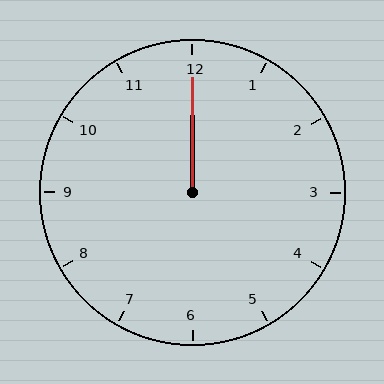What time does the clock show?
12:00.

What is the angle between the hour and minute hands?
Approximately 0 degrees.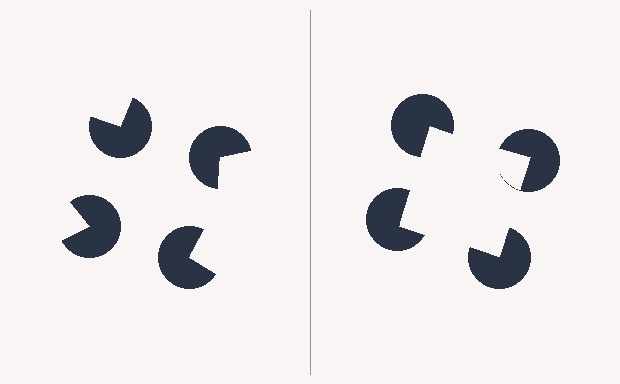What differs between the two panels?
The pac-man discs are positioned identically on both sides; only the wedge orientations differ. On the right they align to a square; on the left they are misaligned.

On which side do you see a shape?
An illusory square appears on the right side. On the left side the wedge cuts are rotated, so no coherent shape forms.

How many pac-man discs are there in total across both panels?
8 — 4 on each side.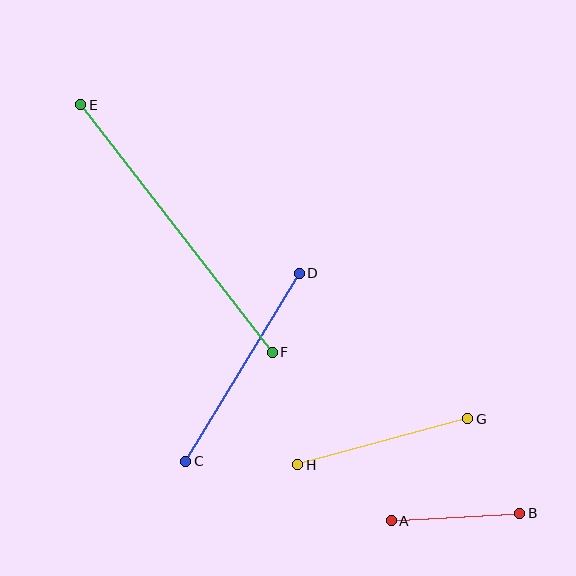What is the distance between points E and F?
The distance is approximately 313 pixels.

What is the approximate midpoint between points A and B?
The midpoint is at approximately (456, 517) pixels.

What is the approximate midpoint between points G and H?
The midpoint is at approximately (383, 442) pixels.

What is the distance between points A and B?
The distance is approximately 128 pixels.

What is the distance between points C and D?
The distance is approximately 220 pixels.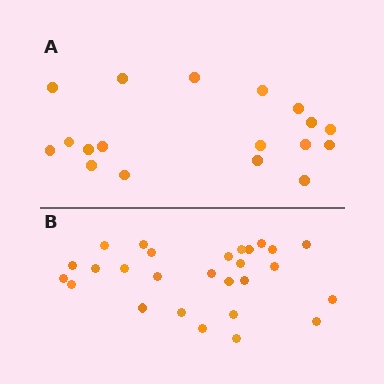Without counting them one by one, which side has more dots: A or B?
Region B (the bottom region) has more dots.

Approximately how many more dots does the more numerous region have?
Region B has roughly 8 or so more dots than region A.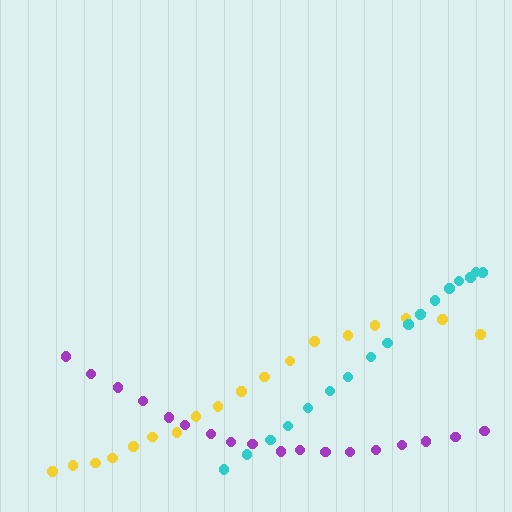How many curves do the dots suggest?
There are 3 distinct paths.